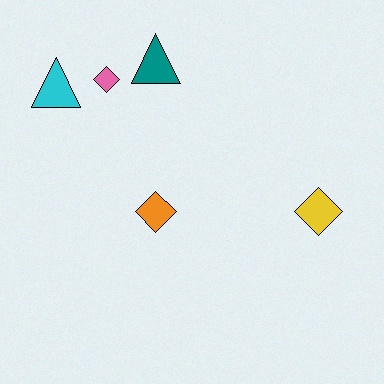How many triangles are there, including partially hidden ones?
There are 2 triangles.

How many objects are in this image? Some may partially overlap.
There are 5 objects.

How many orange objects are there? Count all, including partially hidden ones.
There is 1 orange object.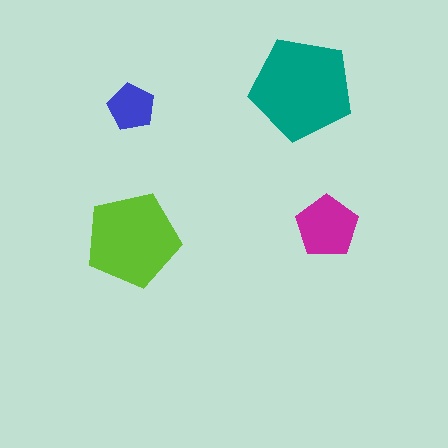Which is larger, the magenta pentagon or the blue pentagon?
The magenta one.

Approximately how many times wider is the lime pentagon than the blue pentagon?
About 2 times wider.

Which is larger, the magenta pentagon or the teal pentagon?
The teal one.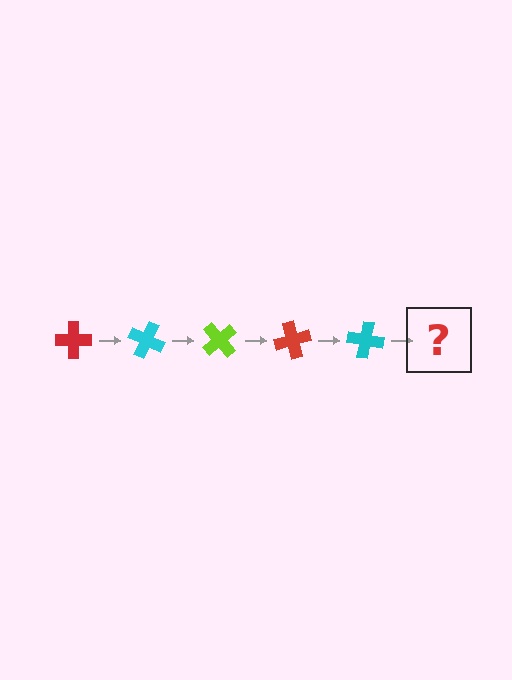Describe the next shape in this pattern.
It should be a lime cross, rotated 125 degrees from the start.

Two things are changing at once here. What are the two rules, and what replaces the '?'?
The two rules are that it rotates 25 degrees each step and the color cycles through red, cyan, and lime. The '?' should be a lime cross, rotated 125 degrees from the start.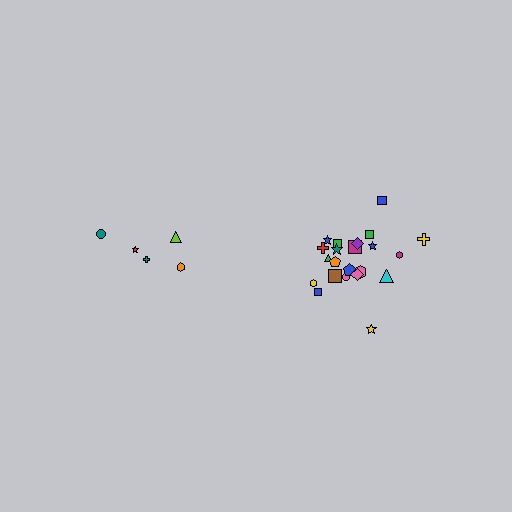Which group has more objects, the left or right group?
The right group.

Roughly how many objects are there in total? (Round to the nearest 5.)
Roughly 25 objects in total.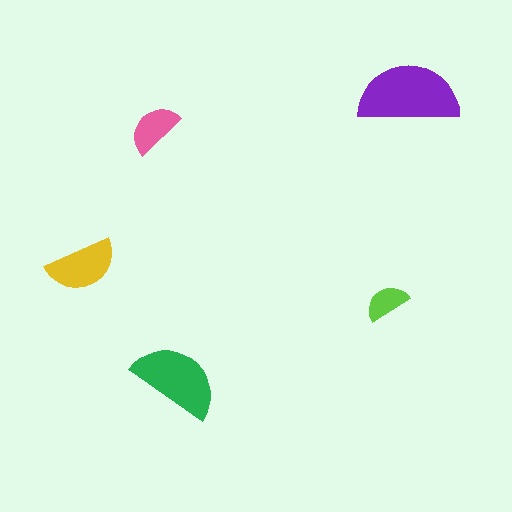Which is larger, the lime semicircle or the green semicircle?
The green one.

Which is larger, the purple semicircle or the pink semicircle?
The purple one.